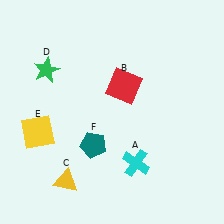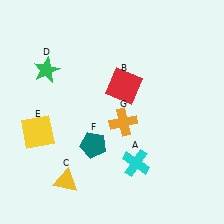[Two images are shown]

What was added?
An orange cross (G) was added in Image 2.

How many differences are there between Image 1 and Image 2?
There is 1 difference between the two images.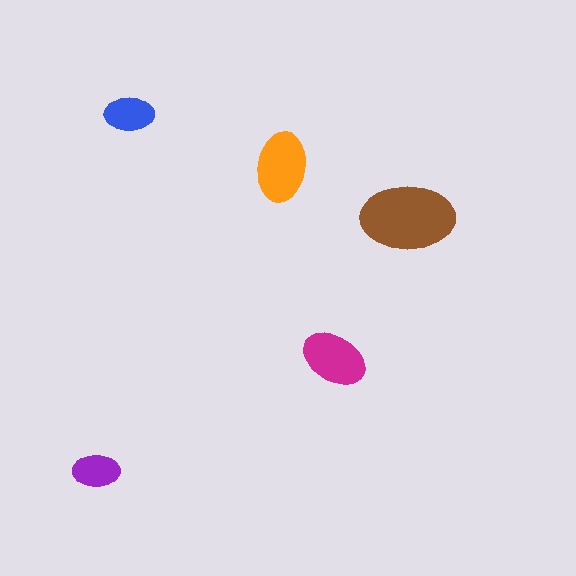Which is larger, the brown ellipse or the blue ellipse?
The brown one.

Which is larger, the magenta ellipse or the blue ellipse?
The magenta one.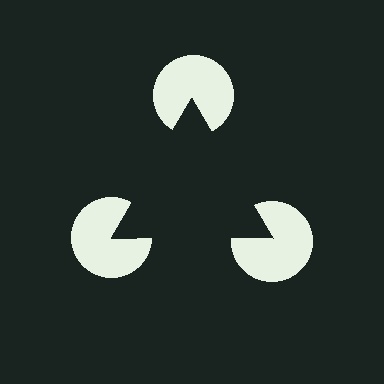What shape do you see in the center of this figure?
An illusory triangle — its edges are inferred from the aligned wedge cuts in the pac-man discs, not physically drawn.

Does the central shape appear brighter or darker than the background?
It typically appears slightly darker than the background, even though no actual brightness change is drawn.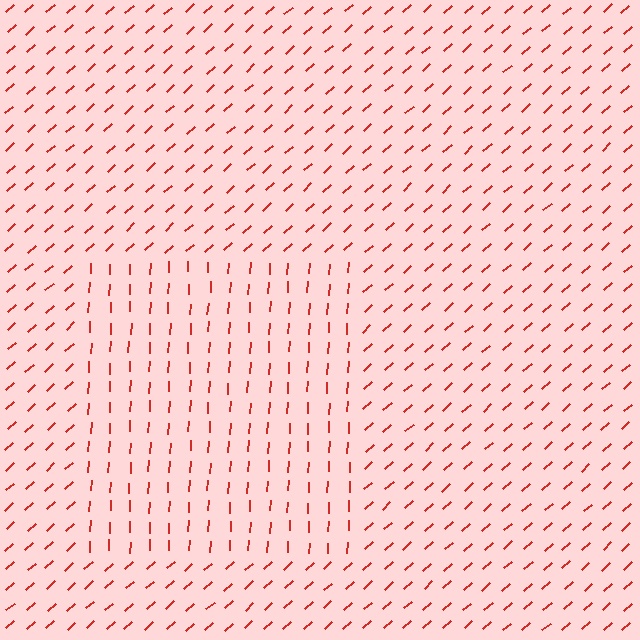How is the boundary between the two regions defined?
The boundary is defined purely by a change in line orientation (approximately 45 degrees difference). All lines are the same color and thickness.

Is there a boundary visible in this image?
Yes, there is a texture boundary formed by a change in line orientation.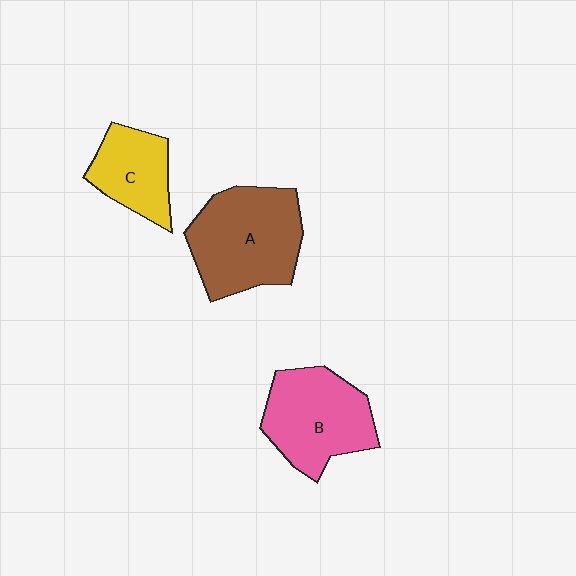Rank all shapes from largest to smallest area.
From largest to smallest: A (brown), B (pink), C (yellow).